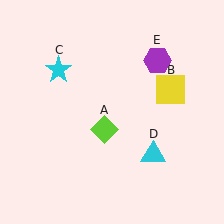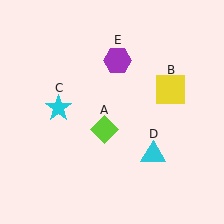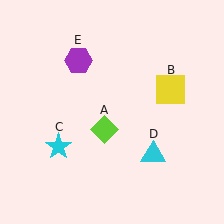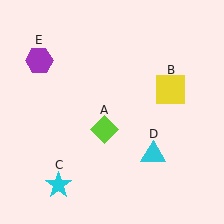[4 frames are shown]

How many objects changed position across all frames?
2 objects changed position: cyan star (object C), purple hexagon (object E).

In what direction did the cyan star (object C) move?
The cyan star (object C) moved down.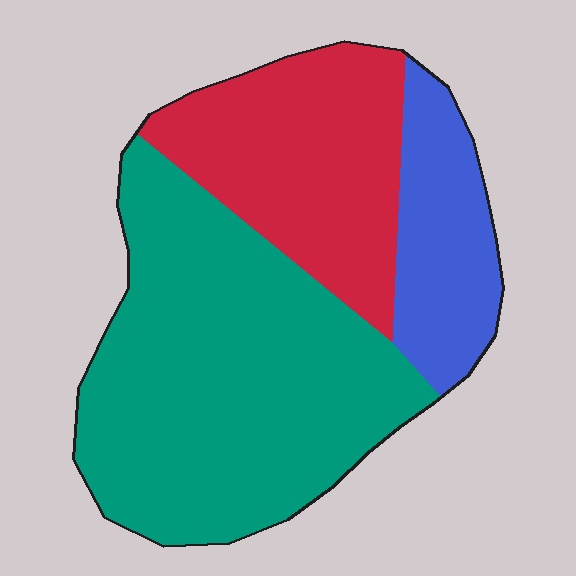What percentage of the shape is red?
Red takes up about one quarter (1/4) of the shape.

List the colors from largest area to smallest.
From largest to smallest: teal, red, blue.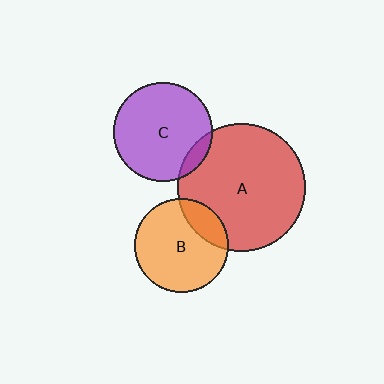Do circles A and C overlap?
Yes.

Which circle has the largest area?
Circle A (red).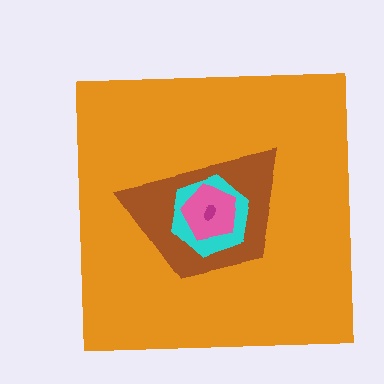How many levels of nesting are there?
5.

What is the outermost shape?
The orange square.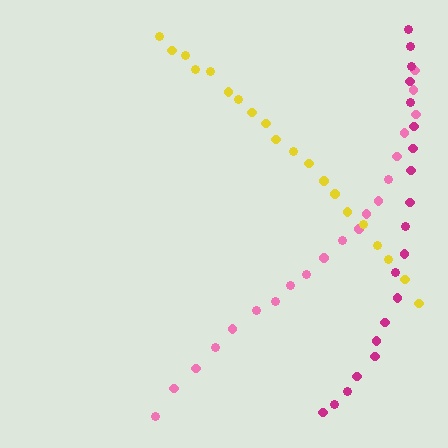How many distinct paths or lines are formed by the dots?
There are 3 distinct paths.